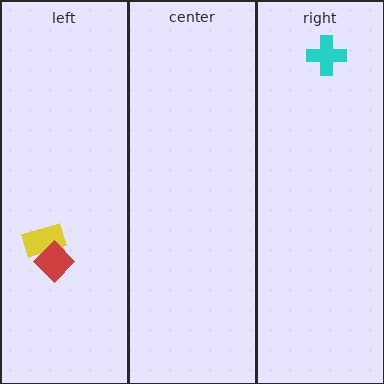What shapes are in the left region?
The yellow rectangle, the red diamond.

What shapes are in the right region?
The cyan cross.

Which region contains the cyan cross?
The right region.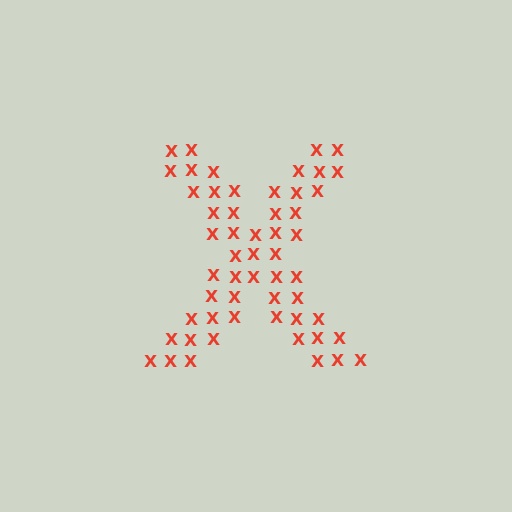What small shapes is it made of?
It is made of small letter X's.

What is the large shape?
The large shape is the letter X.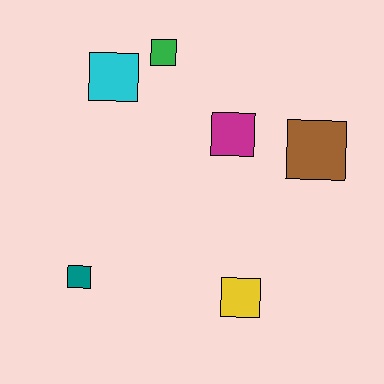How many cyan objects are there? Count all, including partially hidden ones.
There is 1 cyan object.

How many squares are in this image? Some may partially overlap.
There are 6 squares.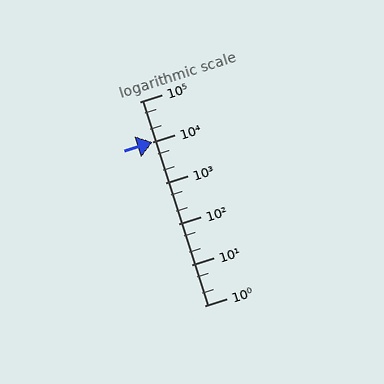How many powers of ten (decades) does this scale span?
The scale spans 5 decades, from 1 to 100000.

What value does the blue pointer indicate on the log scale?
The pointer indicates approximately 10000.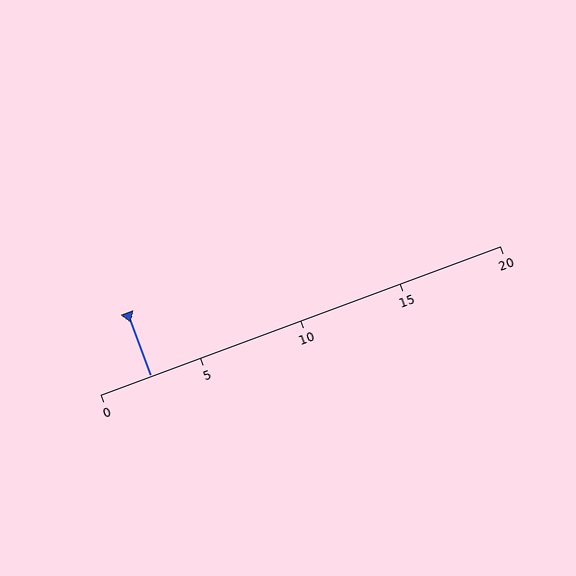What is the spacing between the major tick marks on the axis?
The major ticks are spaced 5 apart.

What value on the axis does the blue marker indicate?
The marker indicates approximately 2.5.